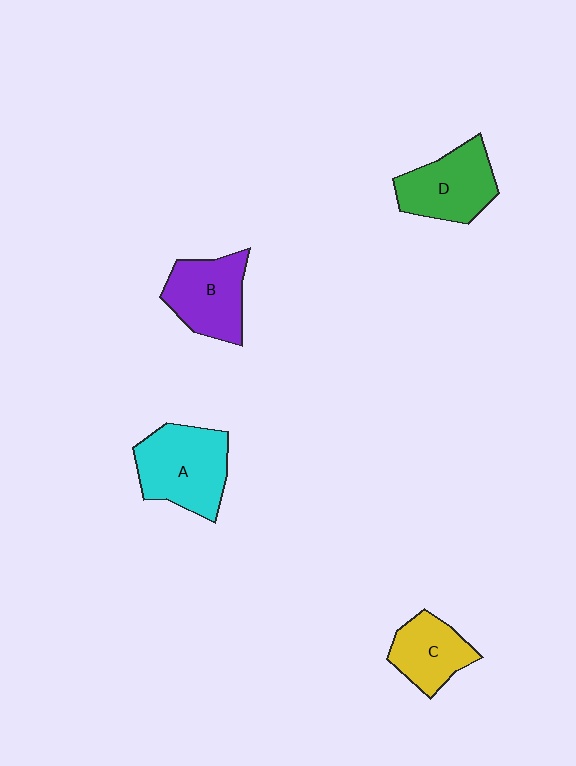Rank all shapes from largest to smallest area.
From largest to smallest: A (cyan), D (green), B (purple), C (yellow).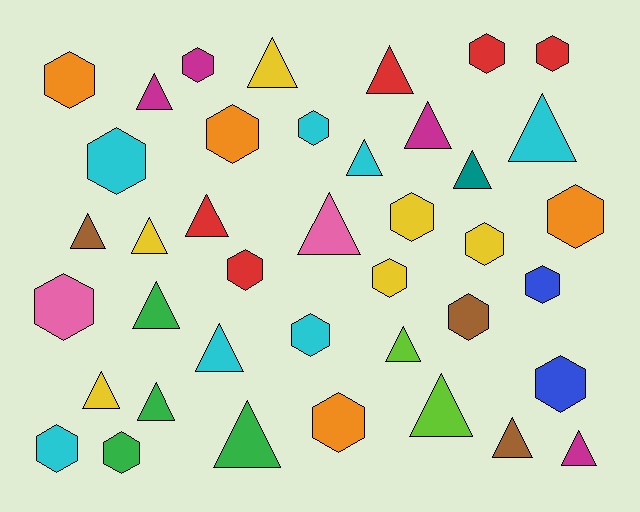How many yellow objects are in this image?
There are 6 yellow objects.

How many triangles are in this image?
There are 20 triangles.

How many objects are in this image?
There are 40 objects.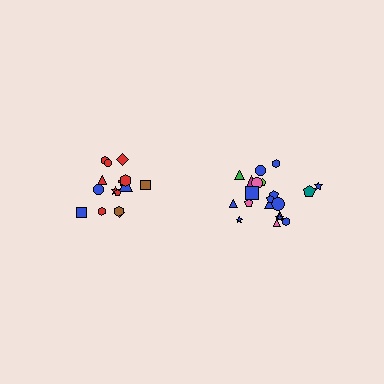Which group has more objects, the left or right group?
The right group.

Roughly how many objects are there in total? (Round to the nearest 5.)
Roughly 35 objects in total.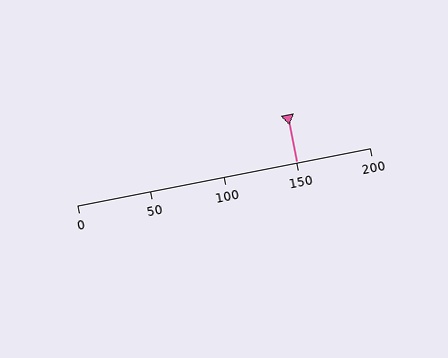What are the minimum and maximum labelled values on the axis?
The axis runs from 0 to 200.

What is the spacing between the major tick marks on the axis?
The major ticks are spaced 50 apart.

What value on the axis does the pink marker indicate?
The marker indicates approximately 150.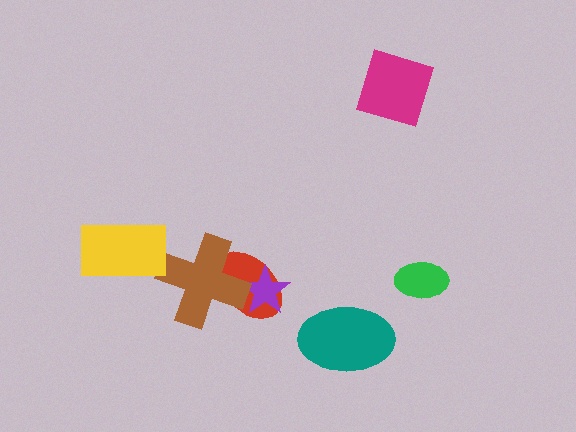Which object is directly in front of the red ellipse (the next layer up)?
The purple star is directly in front of the red ellipse.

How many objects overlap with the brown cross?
2 objects overlap with the brown cross.